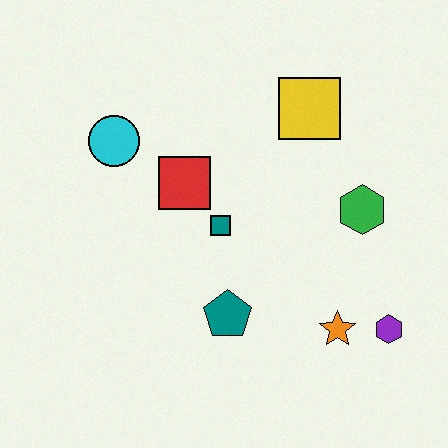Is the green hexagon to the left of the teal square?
No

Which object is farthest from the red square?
The purple hexagon is farthest from the red square.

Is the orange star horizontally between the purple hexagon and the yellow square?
Yes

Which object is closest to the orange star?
The purple hexagon is closest to the orange star.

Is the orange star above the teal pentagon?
No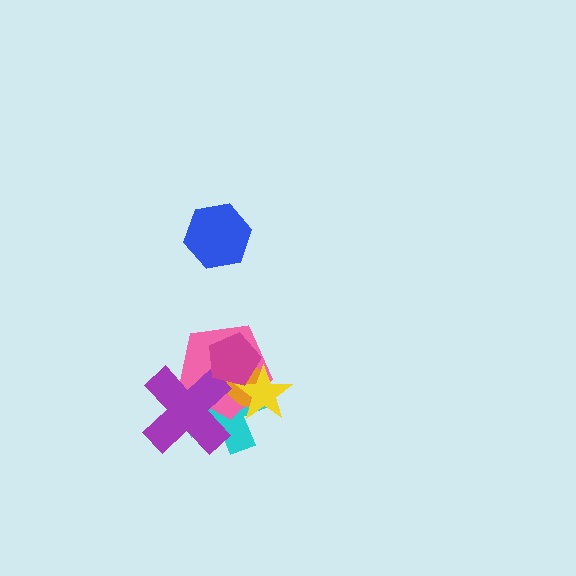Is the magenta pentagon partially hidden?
No, no other shape covers it.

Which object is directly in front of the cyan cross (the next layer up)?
The pink pentagon is directly in front of the cyan cross.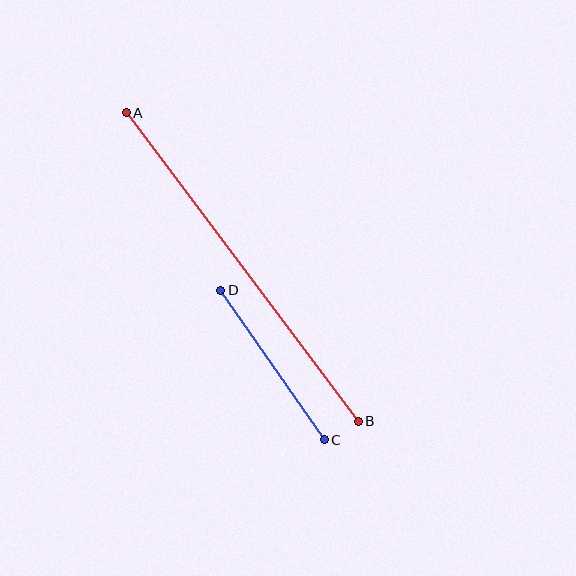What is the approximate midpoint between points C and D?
The midpoint is at approximately (273, 365) pixels.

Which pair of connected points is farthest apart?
Points A and B are farthest apart.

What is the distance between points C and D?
The distance is approximately 182 pixels.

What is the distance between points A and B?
The distance is approximately 386 pixels.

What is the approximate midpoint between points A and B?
The midpoint is at approximately (242, 267) pixels.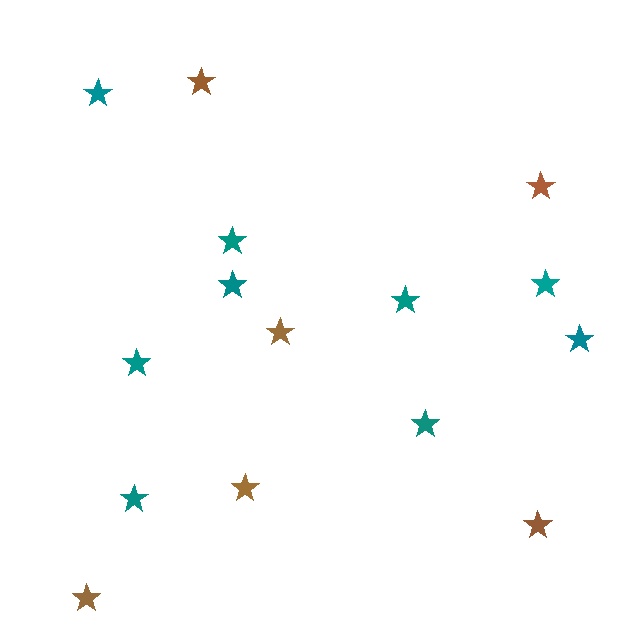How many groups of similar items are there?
There are 2 groups: one group of brown stars (6) and one group of teal stars (9).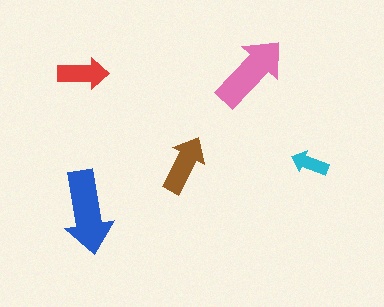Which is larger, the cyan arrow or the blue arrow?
The blue one.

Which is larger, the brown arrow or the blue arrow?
The blue one.